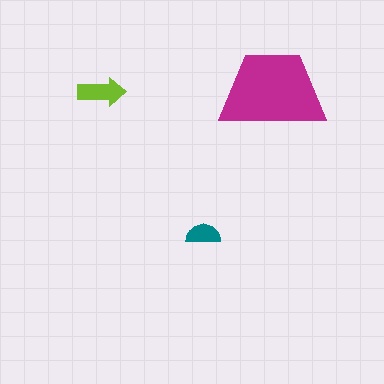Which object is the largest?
The magenta trapezoid.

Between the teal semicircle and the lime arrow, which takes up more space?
The lime arrow.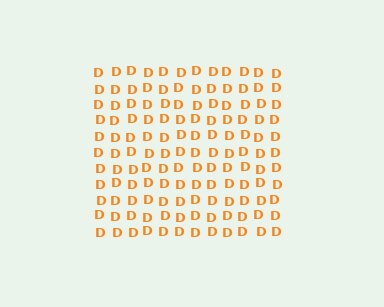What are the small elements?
The small elements are letter D's.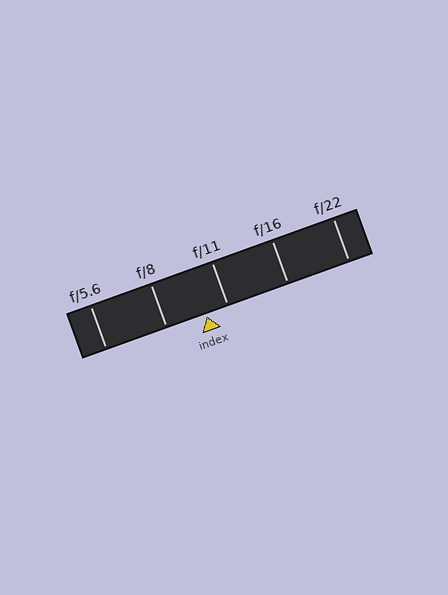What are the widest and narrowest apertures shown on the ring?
The widest aperture shown is f/5.6 and the narrowest is f/22.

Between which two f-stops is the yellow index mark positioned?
The index mark is between f/8 and f/11.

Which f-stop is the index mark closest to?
The index mark is closest to f/11.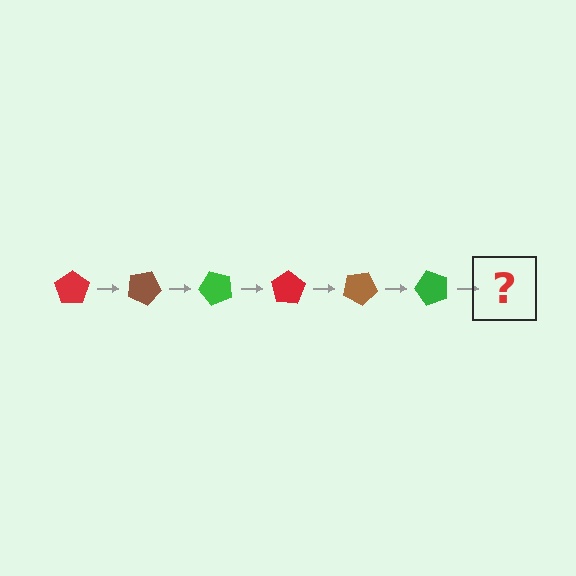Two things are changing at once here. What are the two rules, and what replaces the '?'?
The two rules are that it rotates 25 degrees each step and the color cycles through red, brown, and green. The '?' should be a red pentagon, rotated 150 degrees from the start.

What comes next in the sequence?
The next element should be a red pentagon, rotated 150 degrees from the start.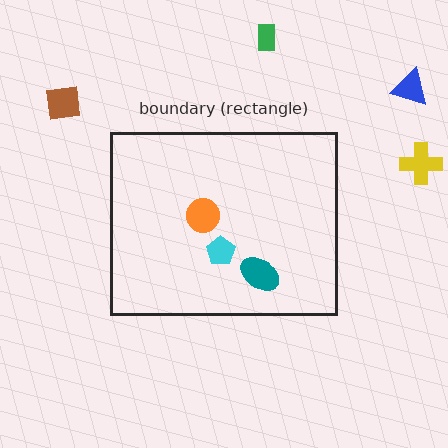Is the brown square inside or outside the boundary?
Outside.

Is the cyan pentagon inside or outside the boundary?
Inside.